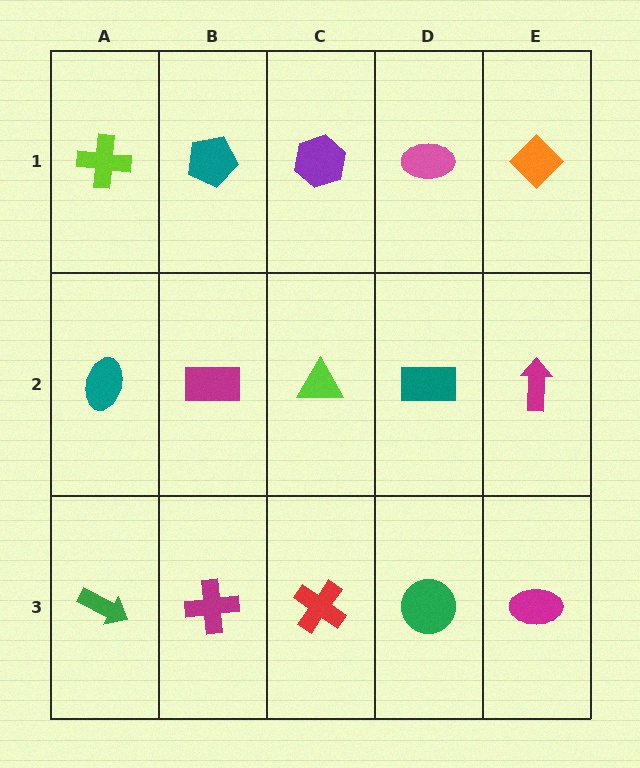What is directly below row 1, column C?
A lime triangle.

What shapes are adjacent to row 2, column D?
A pink ellipse (row 1, column D), a green circle (row 3, column D), a lime triangle (row 2, column C), a magenta arrow (row 2, column E).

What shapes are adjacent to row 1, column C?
A lime triangle (row 2, column C), a teal pentagon (row 1, column B), a pink ellipse (row 1, column D).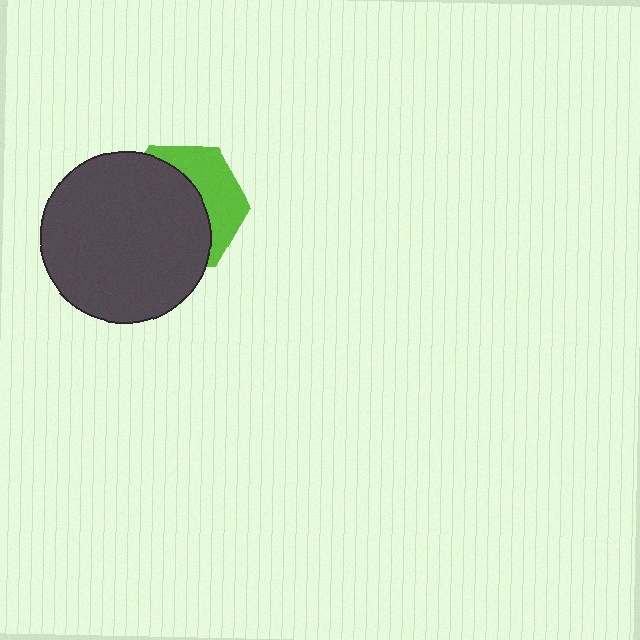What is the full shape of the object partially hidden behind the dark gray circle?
The partially hidden object is a lime hexagon.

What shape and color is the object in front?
The object in front is a dark gray circle.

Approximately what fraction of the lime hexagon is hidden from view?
Roughly 63% of the lime hexagon is hidden behind the dark gray circle.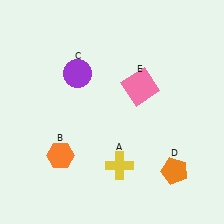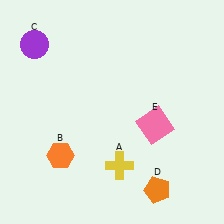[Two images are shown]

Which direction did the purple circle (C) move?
The purple circle (C) moved left.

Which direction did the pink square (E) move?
The pink square (E) moved down.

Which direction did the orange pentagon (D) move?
The orange pentagon (D) moved down.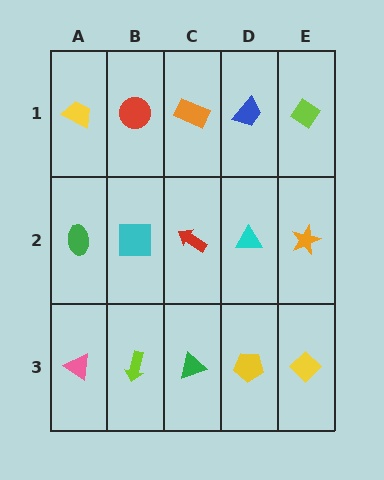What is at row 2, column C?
A red arrow.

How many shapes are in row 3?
5 shapes.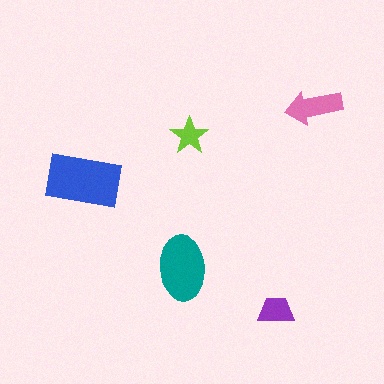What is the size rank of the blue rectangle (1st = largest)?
1st.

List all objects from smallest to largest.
The lime star, the purple trapezoid, the pink arrow, the teal ellipse, the blue rectangle.